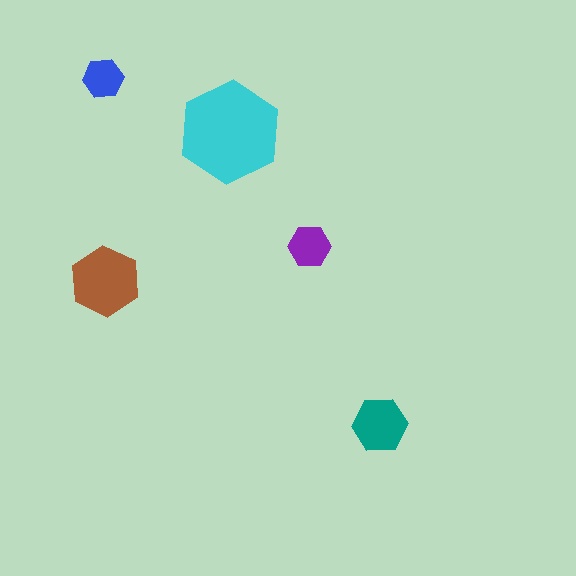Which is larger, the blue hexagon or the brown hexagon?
The brown one.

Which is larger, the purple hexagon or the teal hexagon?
The teal one.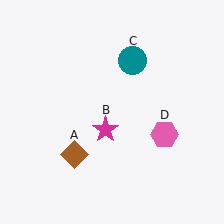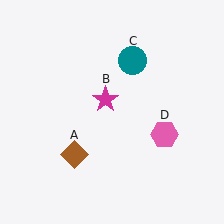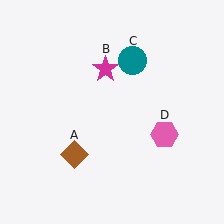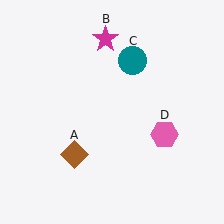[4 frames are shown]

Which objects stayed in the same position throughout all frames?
Brown diamond (object A) and teal circle (object C) and pink hexagon (object D) remained stationary.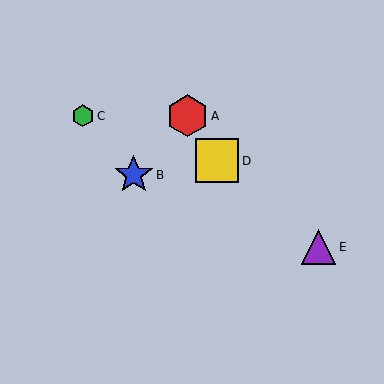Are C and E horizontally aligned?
No, C is at y≈116 and E is at y≈247.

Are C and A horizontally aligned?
Yes, both are at y≈116.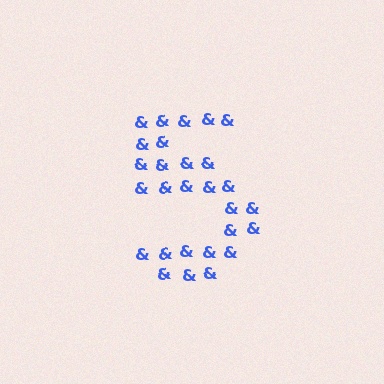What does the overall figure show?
The overall figure shows the digit 5.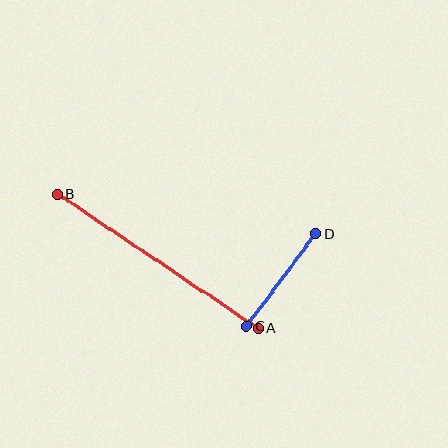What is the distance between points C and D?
The distance is approximately 116 pixels.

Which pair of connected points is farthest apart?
Points A and B are farthest apart.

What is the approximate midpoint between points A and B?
The midpoint is at approximately (158, 261) pixels.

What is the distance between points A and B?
The distance is approximately 242 pixels.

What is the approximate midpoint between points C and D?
The midpoint is at approximately (282, 280) pixels.